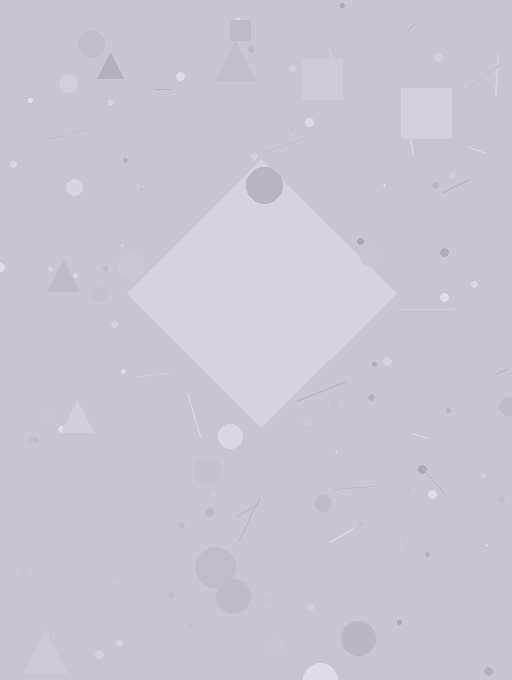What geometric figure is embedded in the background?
A diamond is embedded in the background.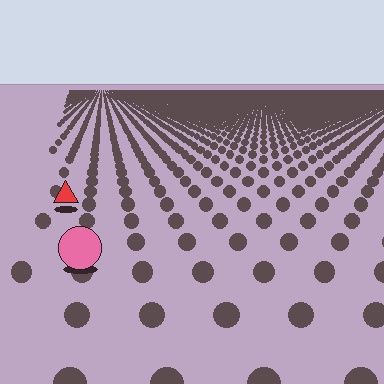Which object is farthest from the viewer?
The red triangle is farthest from the viewer. It appears smaller and the ground texture around it is denser.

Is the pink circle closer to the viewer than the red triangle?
Yes. The pink circle is closer — you can tell from the texture gradient: the ground texture is coarser near it.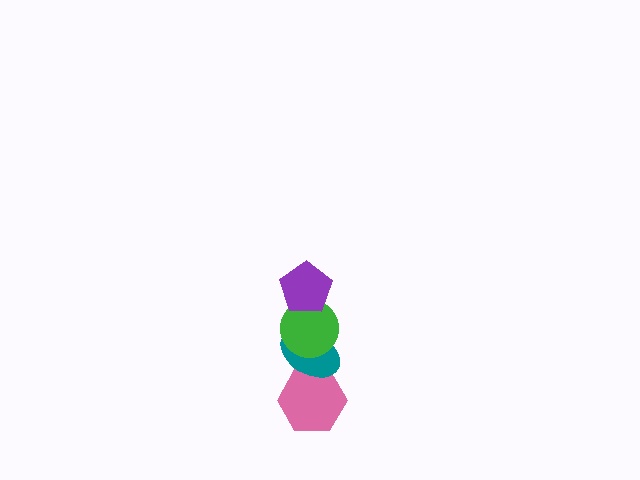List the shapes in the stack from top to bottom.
From top to bottom: the purple pentagon, the green circle, the teal ellipse, the pink hexagon.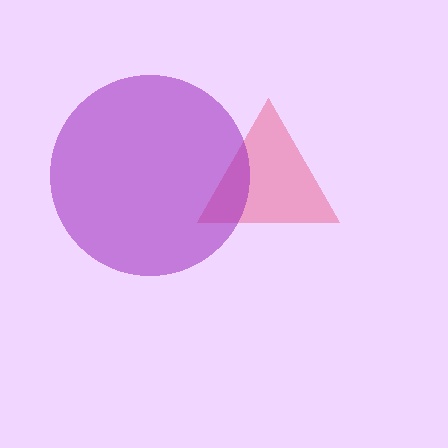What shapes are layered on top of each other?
The layered shapes are: a pink triangle, a purple circle.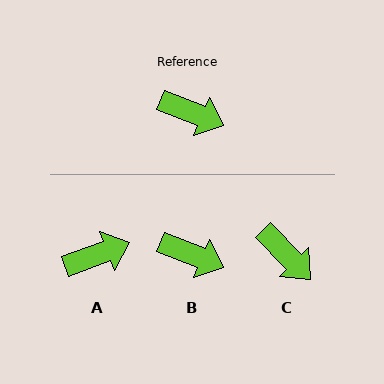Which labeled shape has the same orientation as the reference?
B.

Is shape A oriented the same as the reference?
No, it is off by about 43 degrees.